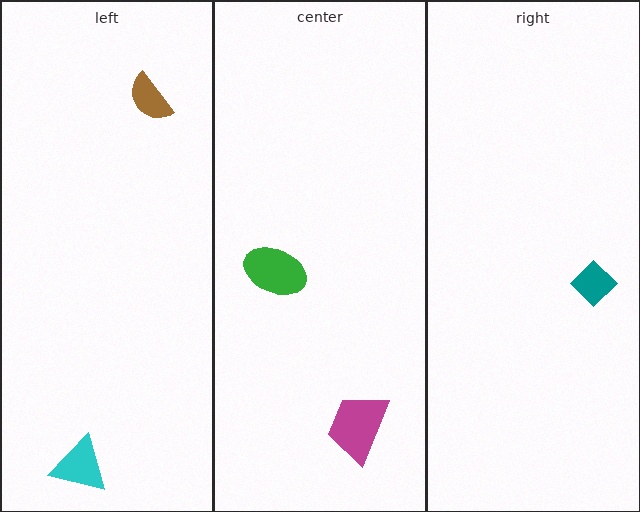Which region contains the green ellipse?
The center region.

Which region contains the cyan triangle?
The left region.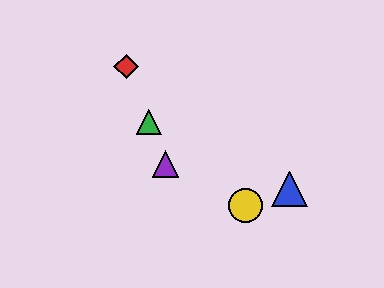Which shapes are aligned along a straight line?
The red diamond, the green triangle, the purple triangle are aligned along a straight line.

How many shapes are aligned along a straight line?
3 shapes (the red diamond, the green triangle, the purple triangle) are aligned along a straight line.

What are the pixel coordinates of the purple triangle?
The purple triangle is at (166, 164).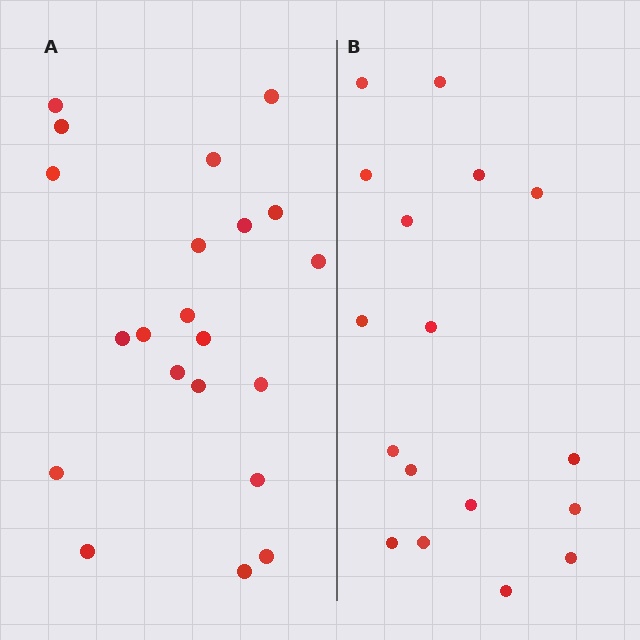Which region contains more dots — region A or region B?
Region A (the left region) has more dots.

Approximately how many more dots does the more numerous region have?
Region A has about 4 more dots than region B.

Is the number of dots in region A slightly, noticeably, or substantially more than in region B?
Region A has only slightly more — the two regions are fairly close. The ratio is roughly 1.2 to 1.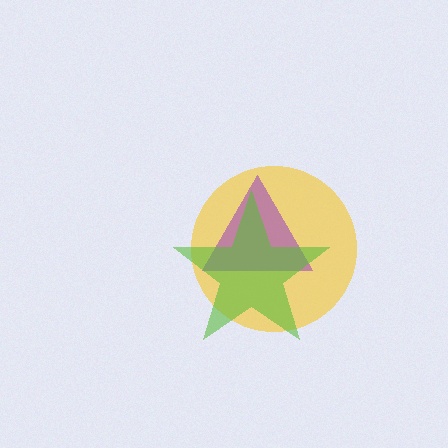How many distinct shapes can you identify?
There are 3 distinct shapes: a yellow circle, a purple triangle, a lime star.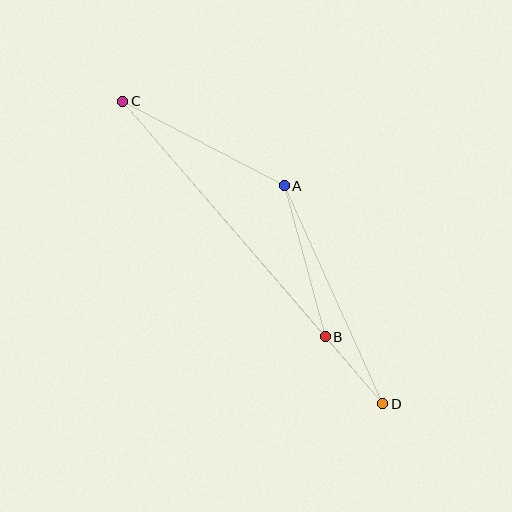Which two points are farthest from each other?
Points C and D are farthest from each other.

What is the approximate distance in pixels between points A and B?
The distance between A and B is approximately 157 pixels.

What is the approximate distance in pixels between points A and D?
The distance between A and D is approximately 239 pixels.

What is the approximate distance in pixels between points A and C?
The distance between A and C is approximately 182 pixels.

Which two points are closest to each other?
Points B and D are closest to each other.